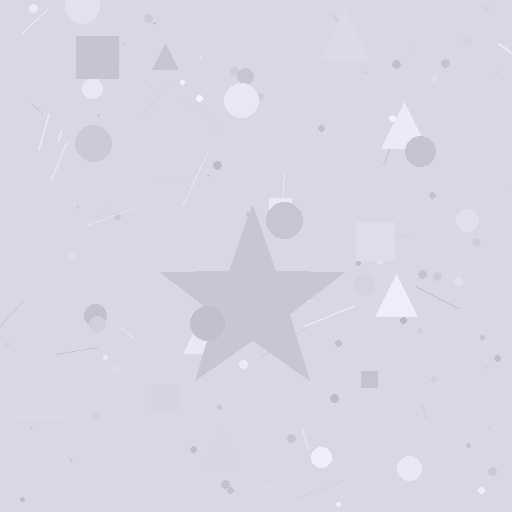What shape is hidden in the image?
A star is hidden in the image.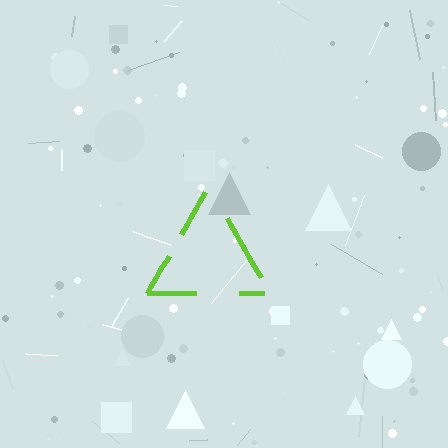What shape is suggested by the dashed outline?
The dashed outline suggests a triangle.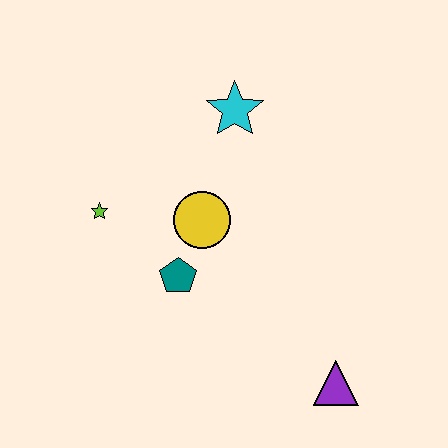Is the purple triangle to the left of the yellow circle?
No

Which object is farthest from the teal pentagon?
The purple triangle is farthest from the teal pentagon.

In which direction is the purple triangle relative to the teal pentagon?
The purple triangle is to the right of the teal pentagon.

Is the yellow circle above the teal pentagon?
Yes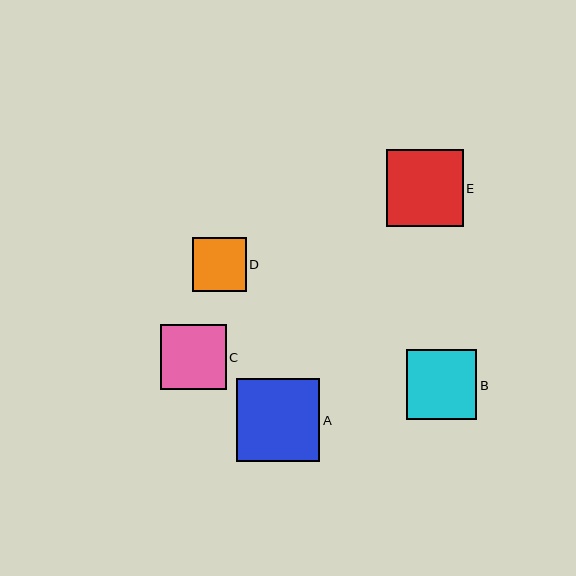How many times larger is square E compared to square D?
Square E is approximately 1.4 times the size of square D.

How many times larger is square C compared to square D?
Square C is approximately 1.2 times the size of square D.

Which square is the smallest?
Square D is the smallest with a size of approximately 54 pixels.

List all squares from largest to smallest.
From largest to smallest: A, E, B, C, D.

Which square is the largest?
Square A is the largest with a size of approximately 83 pixels.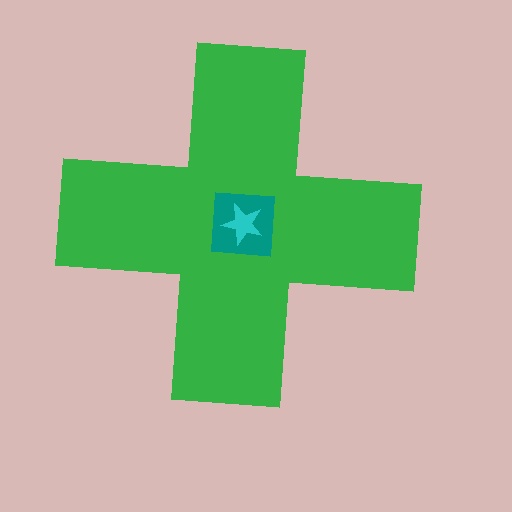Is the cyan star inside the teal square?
Yes.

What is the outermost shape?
The green cross.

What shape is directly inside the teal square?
The cyan star.